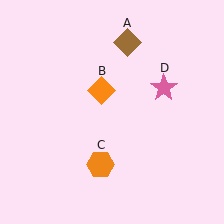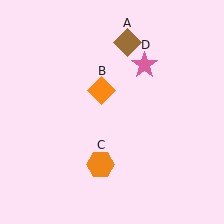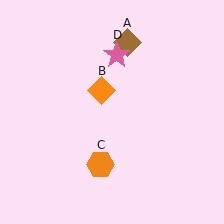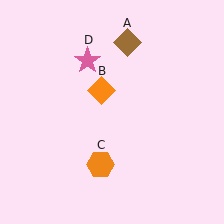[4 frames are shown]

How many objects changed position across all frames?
1 object changed position: pink star (object D).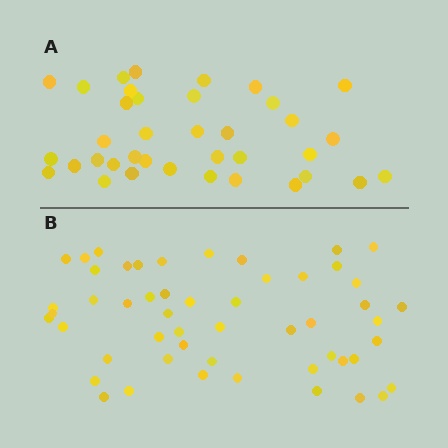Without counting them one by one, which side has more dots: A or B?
Region B (the bottom region) has more dots.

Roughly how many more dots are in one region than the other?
Region B has approximately 15 more dots than region A.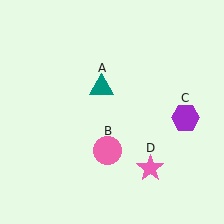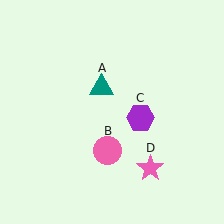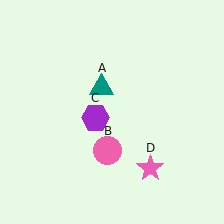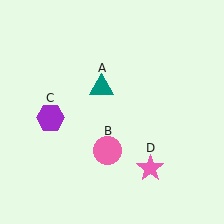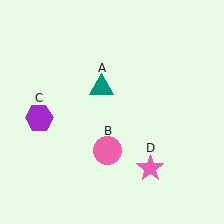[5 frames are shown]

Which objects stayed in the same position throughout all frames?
Teal triangle (object A) and pink circle (object B) and pink star (object D) remained stationary.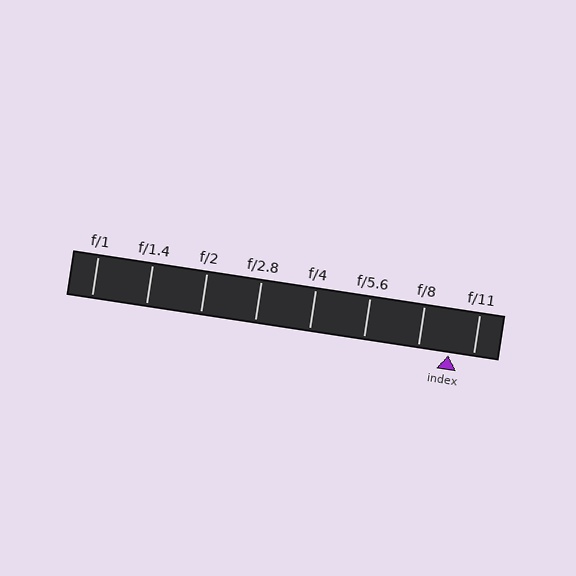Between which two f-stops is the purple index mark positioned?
The index mark is between f/8 and f/11.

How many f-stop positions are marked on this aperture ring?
There are 8 f-stop positions marked.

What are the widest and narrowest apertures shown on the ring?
The widest aperture shown is f/1 and the narrowest is f/11.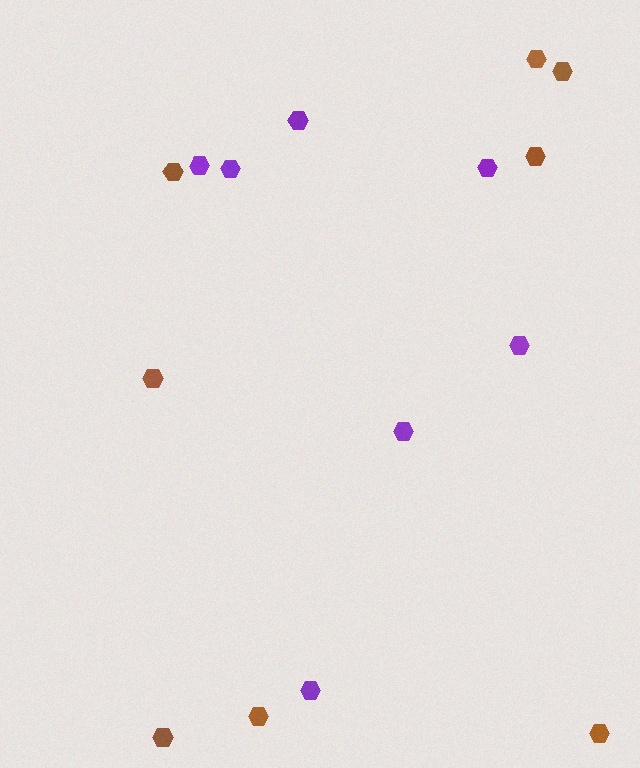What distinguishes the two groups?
There are 2 groups: one group of brown hexagons (8) and one group of purple hexagons (7).